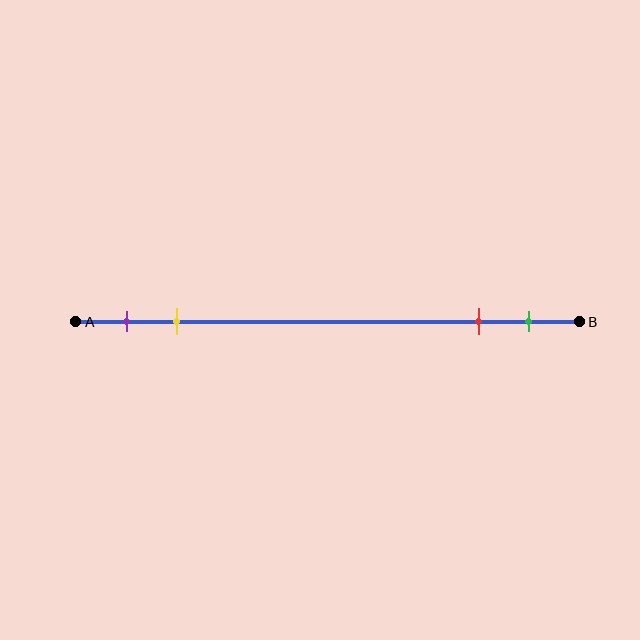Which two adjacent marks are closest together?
The red and green marks are the closest adjacent pair.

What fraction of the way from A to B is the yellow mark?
The yellow mark is approximately 20% (0.2) of the way from A to B.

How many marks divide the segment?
There are 4 marks dividing the segment.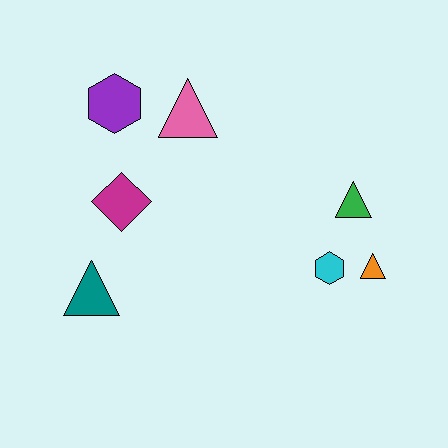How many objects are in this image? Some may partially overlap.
There are 7 objects.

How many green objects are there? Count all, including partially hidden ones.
There is 1 green object.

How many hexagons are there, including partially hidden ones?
There are 2 hexagons.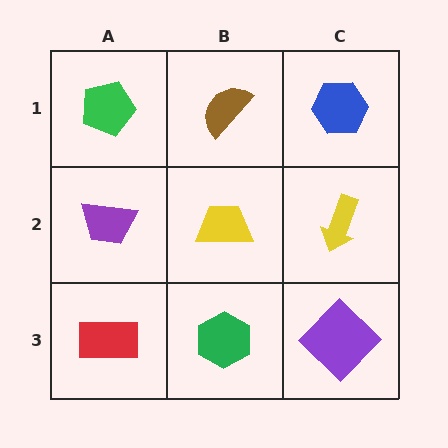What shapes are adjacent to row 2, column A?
A green pentagon (row 1, column A), a red rectangle (row 3, column A), a yellow trapezoid (row 2, column B).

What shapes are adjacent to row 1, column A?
A purple trapezoid (row 2, column A), a brown semicircle (row 1, column B).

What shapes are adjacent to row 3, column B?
A yellow trapezoid (row 2, column B), a red rectangle (row 3, column A), a purple diamond (row 3, column C).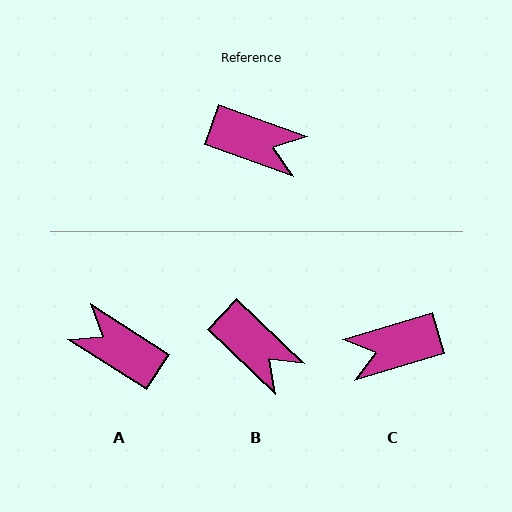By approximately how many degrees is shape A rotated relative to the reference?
Approximately 167 degrees counter-clockwise.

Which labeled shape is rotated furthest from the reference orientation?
A, about 167 degrees away.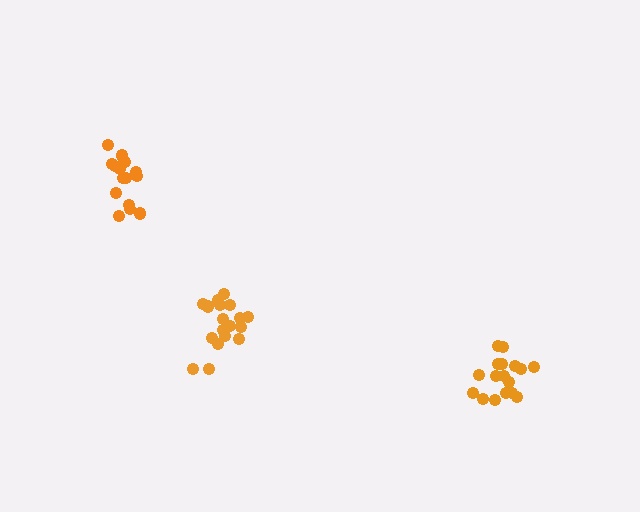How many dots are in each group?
Group 1: 17 dots, Group 2: 18 dots, Group 3: 15 dots (50 total).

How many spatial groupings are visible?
There are 3 spatial groupings.